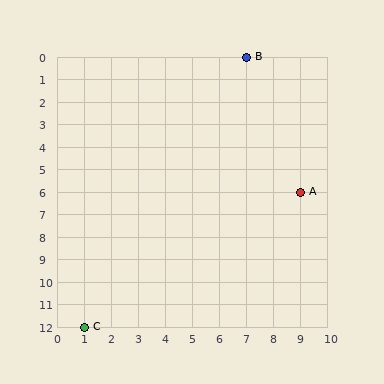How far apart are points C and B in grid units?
Points C and B are 6 columns and 12 rows apart (about 13.4 grid units diagonally).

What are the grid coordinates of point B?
Point B is at grid coordinates (7, 0).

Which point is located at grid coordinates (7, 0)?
Point B is at (7, 0).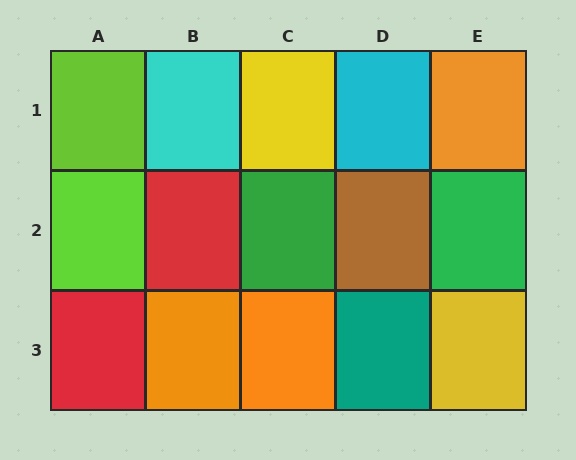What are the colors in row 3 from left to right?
Red, orange, orange, teal, yellow.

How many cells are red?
2 cells are red.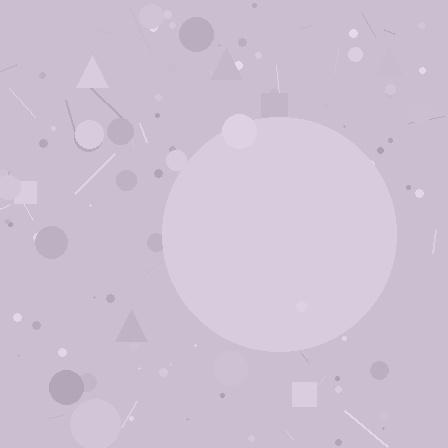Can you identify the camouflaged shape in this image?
The camouflaged shape is a circle.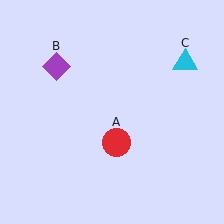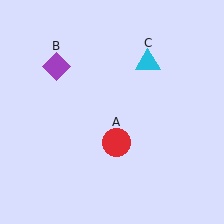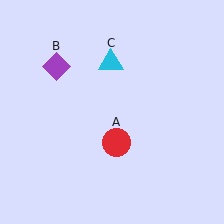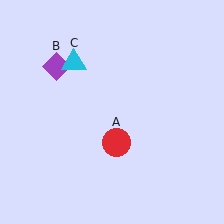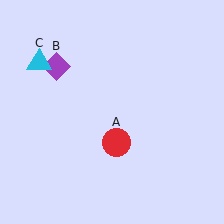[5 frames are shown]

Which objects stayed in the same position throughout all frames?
Red circle (object A) and purple diamond (object B) remained stationary.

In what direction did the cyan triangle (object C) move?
The cyan triangle (object C) moved left.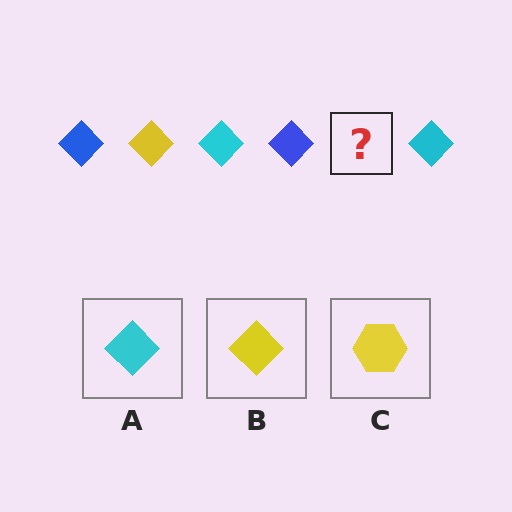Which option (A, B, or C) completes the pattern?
B.